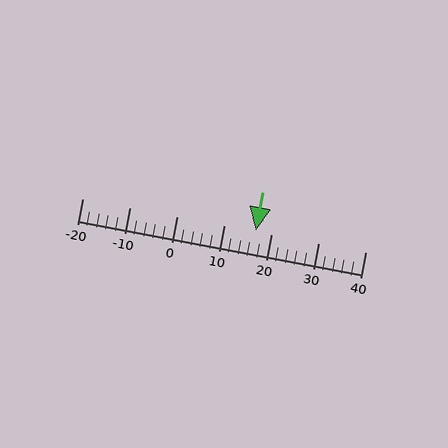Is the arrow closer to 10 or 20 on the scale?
The arrow is closer to 20.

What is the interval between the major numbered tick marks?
The major tick marks are spaced 10 units apart.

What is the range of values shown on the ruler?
The ruler shows values from -20 to 40.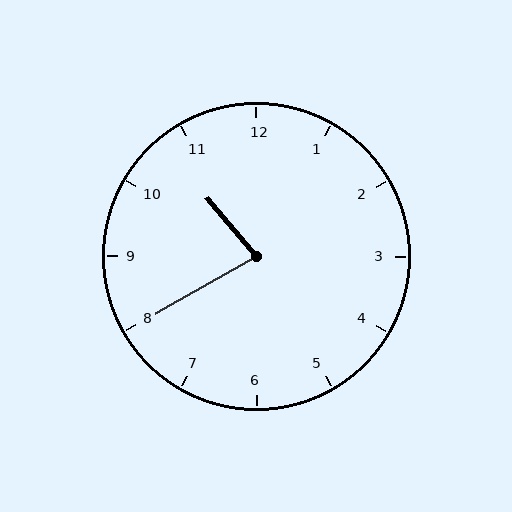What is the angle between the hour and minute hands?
Approximately 80 degrees.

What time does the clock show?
10:40.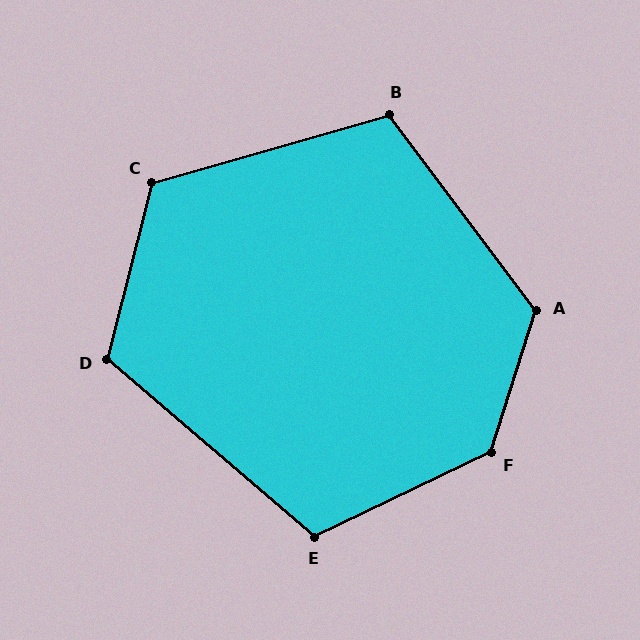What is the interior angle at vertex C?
Approximately 120 degrees (obtuse).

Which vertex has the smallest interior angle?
B, at approximately 111 degrees.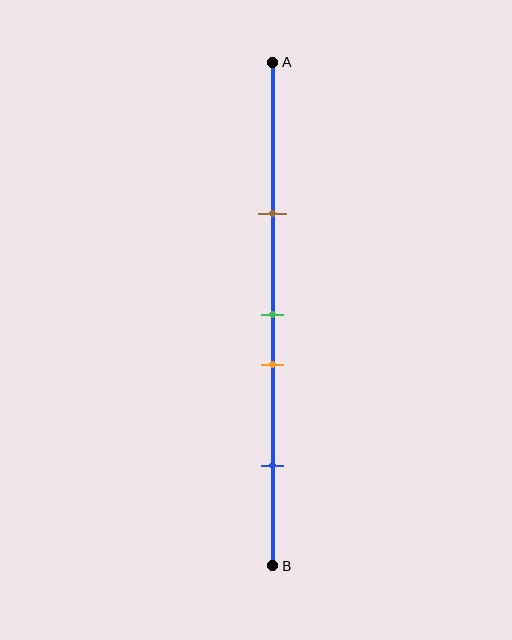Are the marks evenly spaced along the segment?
No, the marks are not evenly spaced.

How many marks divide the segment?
There are 4 marks dividing the segment.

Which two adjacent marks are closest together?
The green and orange marks are the closest adjacent pair.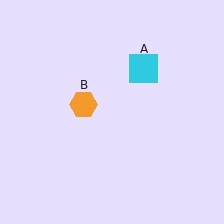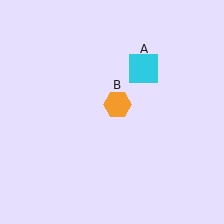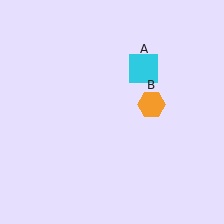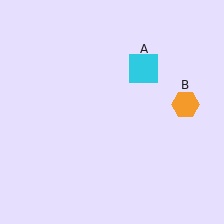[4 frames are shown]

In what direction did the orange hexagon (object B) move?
The orange hexagon (object B) moved right.